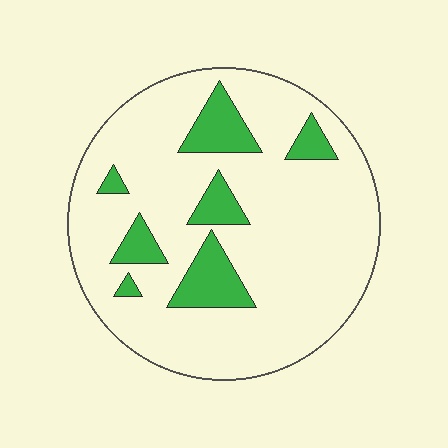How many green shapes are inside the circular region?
7.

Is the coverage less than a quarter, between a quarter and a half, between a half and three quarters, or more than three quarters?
Less than a quarter.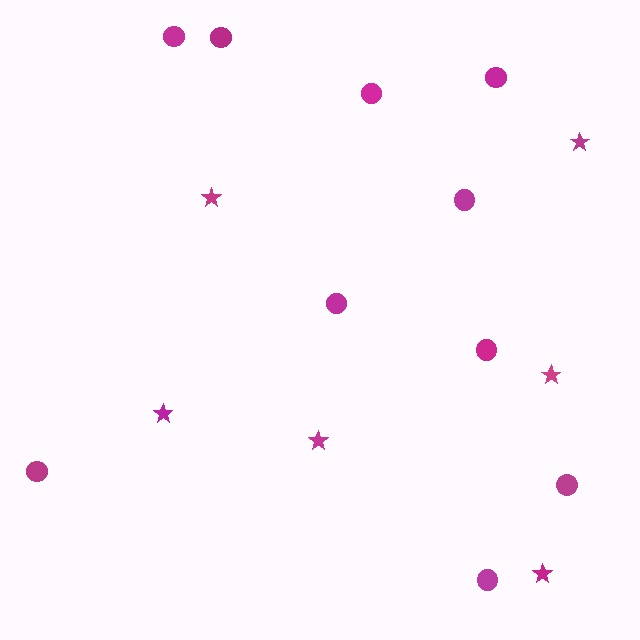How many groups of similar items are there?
There are 2 groups: one group of circles (10) and one group of stars (6).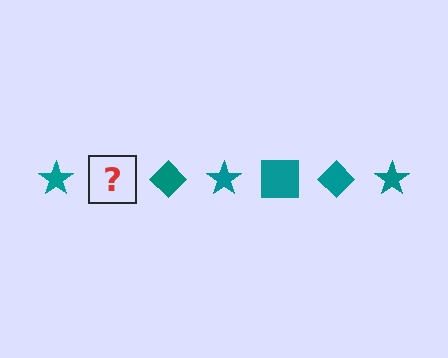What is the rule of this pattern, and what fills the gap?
The rule is that the pattern cycles through star, square, diamond shapes in teal. The gap should be filled with a teal square.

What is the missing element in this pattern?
The missing element is a teal square.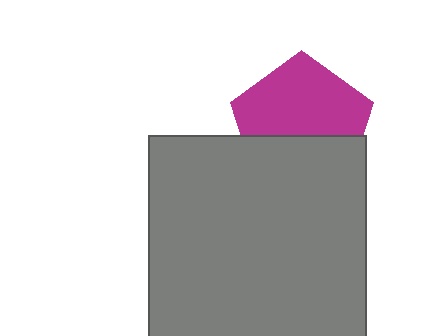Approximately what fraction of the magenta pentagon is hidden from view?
Roughly 40% of the magenta pentagon is hidden behind the gray square.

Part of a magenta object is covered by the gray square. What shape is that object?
It is a pentagon.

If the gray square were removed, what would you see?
You would see the complete magenta pentagon.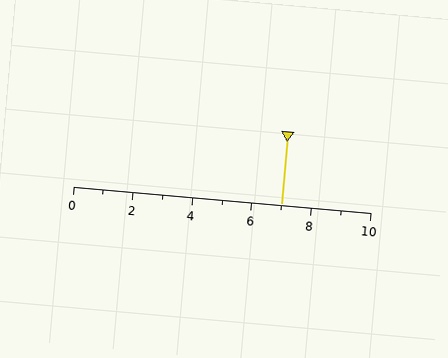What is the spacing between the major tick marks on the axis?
The major ticks are spaced 2 apart.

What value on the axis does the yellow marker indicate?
The marker indicates approximately 7.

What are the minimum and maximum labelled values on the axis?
The axis runs from 0 to 10.